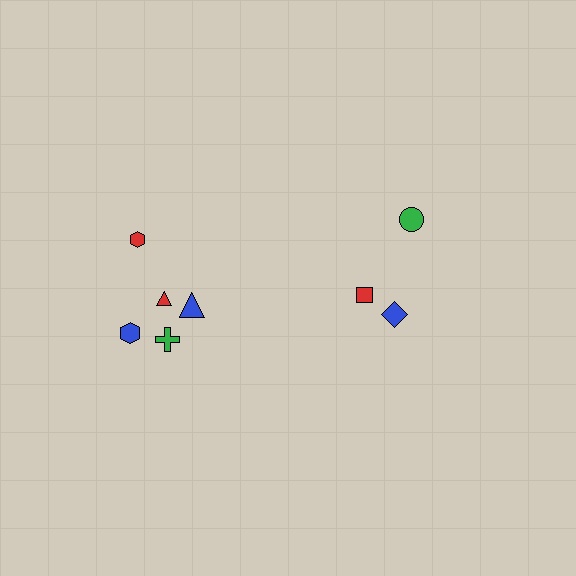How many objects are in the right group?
There are 3 objects.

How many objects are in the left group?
There are 5 objects.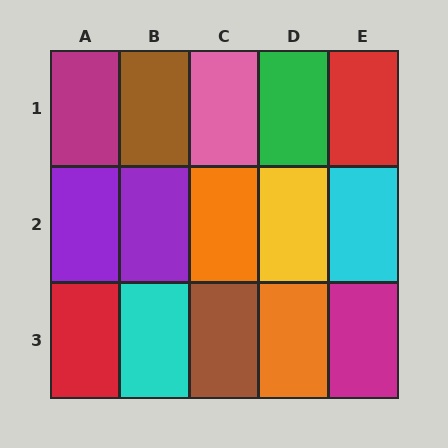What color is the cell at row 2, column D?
Yellow.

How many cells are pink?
1 cell is pink.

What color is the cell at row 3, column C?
Brown.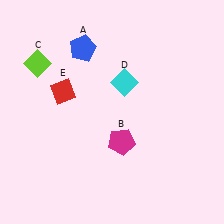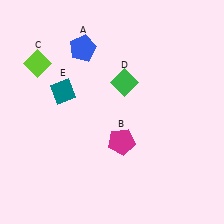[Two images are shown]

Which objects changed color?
D changed from cyan to green. E changed from red to teal.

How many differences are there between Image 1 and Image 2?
There are 2 differences between the two images.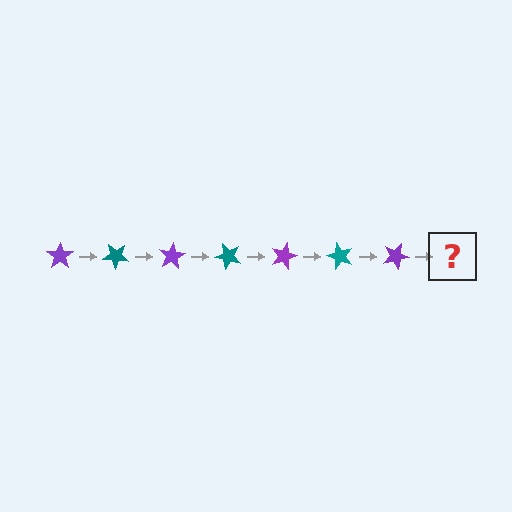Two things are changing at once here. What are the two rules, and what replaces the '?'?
The two rules are that it rotates 40 degrees each step and the color cycles through purple and teal. The '?' should be a teal star, rotated 280 degrees from the start.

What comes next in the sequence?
The next element should be a teal star, rotated 280 degrees from the start.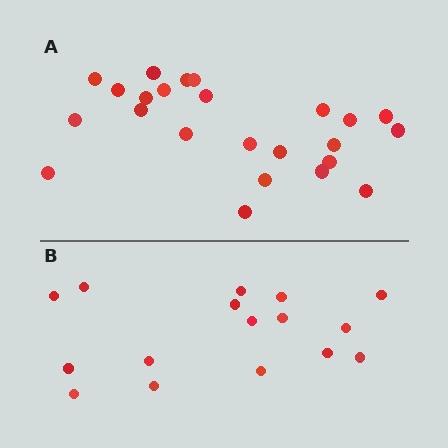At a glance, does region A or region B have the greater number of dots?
Region A (the top region) has more dots.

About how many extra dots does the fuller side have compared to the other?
Region A has roughly 8 or so more dots than region B.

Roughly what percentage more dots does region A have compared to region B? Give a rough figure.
About 50% more.